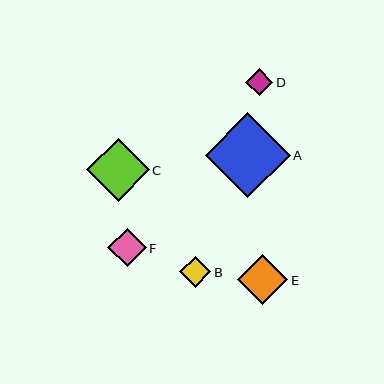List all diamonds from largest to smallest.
From largest to smallest: A, C, E, F, B, D.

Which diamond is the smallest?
Diamond D is the smallest with a size of approximately 27 pixels.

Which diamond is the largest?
Diamond A is the largest with a size of approximately 85 pixels.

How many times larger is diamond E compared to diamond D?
Diamond E is approximately 1.9 times the size of diamond D.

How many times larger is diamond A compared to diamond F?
Diamond A is approximately 2.2 times the size of diamond F.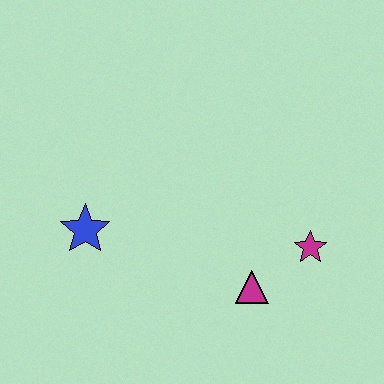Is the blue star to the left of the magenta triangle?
Yes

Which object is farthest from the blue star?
The magenta star is farthest from the blue star.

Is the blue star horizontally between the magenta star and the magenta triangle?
No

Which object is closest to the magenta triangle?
The magenta star is closest to the magenta triangle.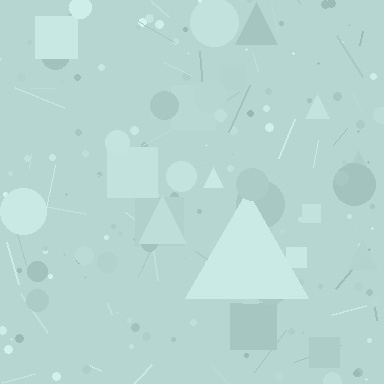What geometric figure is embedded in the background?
A triangle is embedded in the background.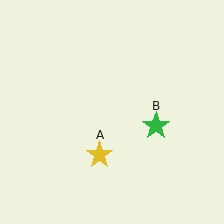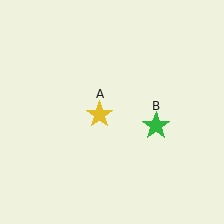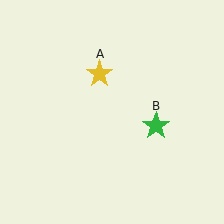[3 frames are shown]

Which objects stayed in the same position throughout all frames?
Green star (object B) remained stationary.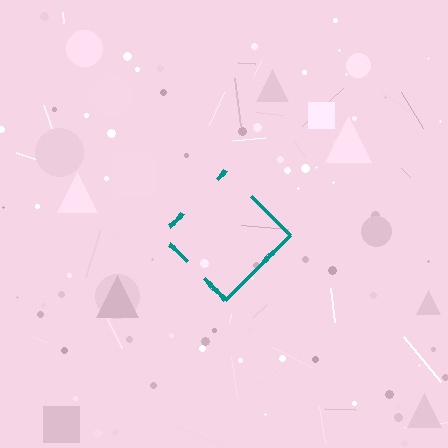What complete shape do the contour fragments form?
The contour fragments form a diamond.